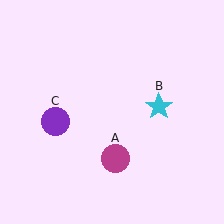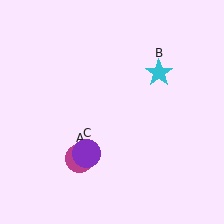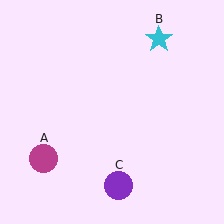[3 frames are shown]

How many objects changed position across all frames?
3 objects changed position: magenta circle (object A), cyan star (object B), purple circle (object C).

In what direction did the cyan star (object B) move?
The cyan star (object B) moved up.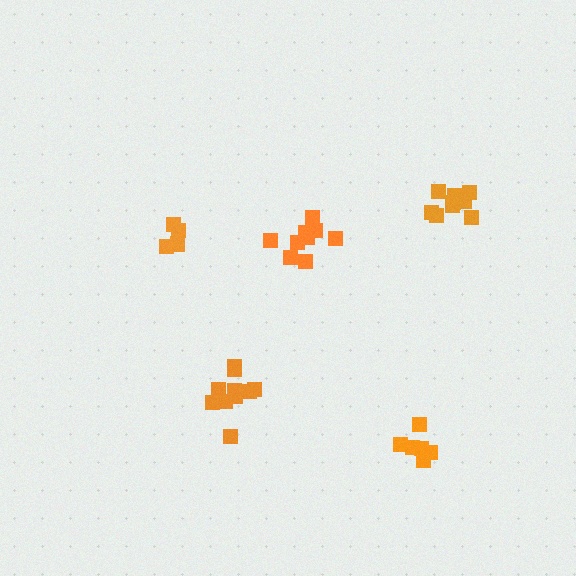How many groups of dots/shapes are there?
There are 5 groups.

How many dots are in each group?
Group 1: 9 dots, Group 2: 9 dots, Group 3: 10 dots, Group 4: 6 dots, Group 5: 5 dots (39 total).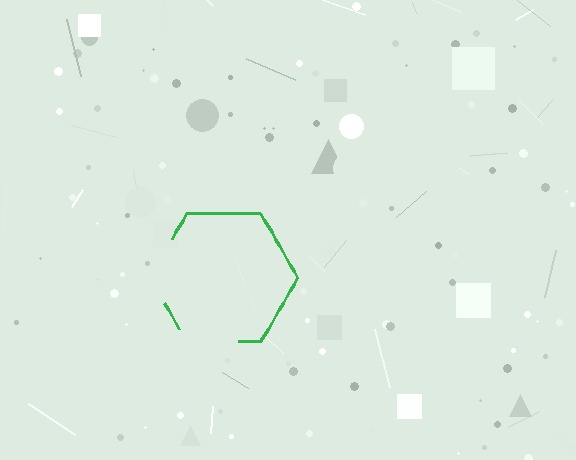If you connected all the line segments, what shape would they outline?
They would outline a hexagon.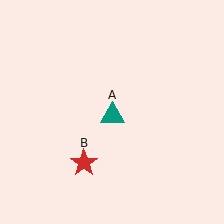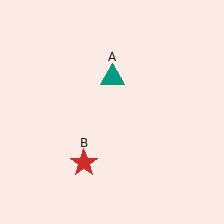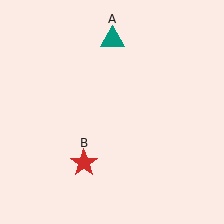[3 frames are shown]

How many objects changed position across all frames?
1 object changed position: teal triangle (object A).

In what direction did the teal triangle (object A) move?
The teal triangle (object A) moved up.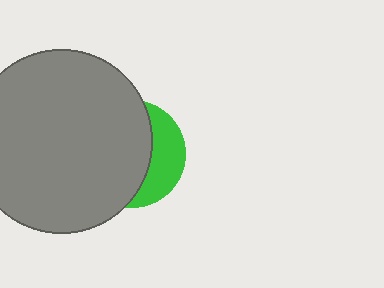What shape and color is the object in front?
The object in front is a gray circle.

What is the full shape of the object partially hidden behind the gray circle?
The partially hidden object is a green circle.